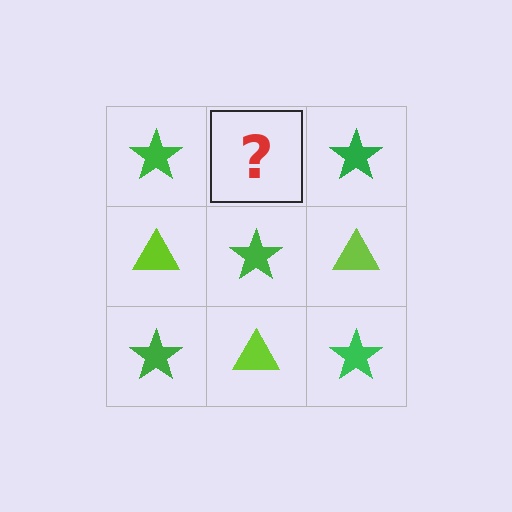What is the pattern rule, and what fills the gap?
The rule is that it alternates green star and lime triangle in a checkerboard pattern. The gap should be filled with a lime triangle.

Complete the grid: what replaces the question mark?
The question mark should be replaced with a lime triangle.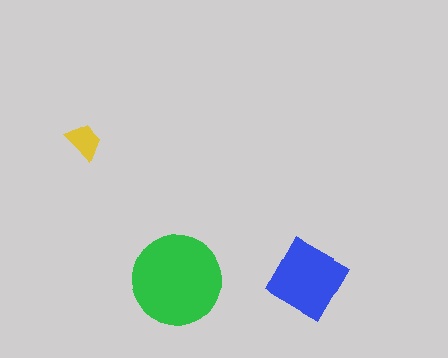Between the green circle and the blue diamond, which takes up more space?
The green circle.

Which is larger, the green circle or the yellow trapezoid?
The green circle.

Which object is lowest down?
The green circle is bottommost.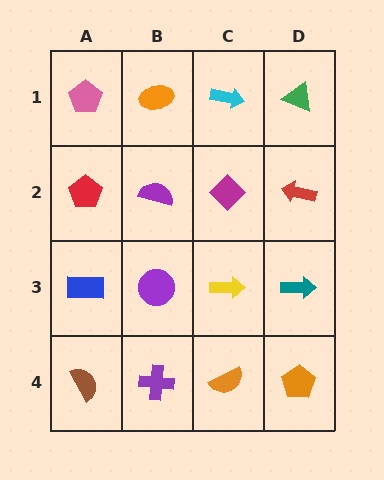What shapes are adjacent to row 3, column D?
A red arrow (row 2, column D), an orange pentagon (row 4, column D), a yellow arrow (row 3, column C).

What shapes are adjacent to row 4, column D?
A teal arrow (row 3, column D), an orange semicircle (row 4, column C).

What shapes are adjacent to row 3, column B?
A purple semicircle (row 2, column B), a purple cross (row 4, column B), a blue rectangle (row 3, column A), a yellow arrow (row 3, column C).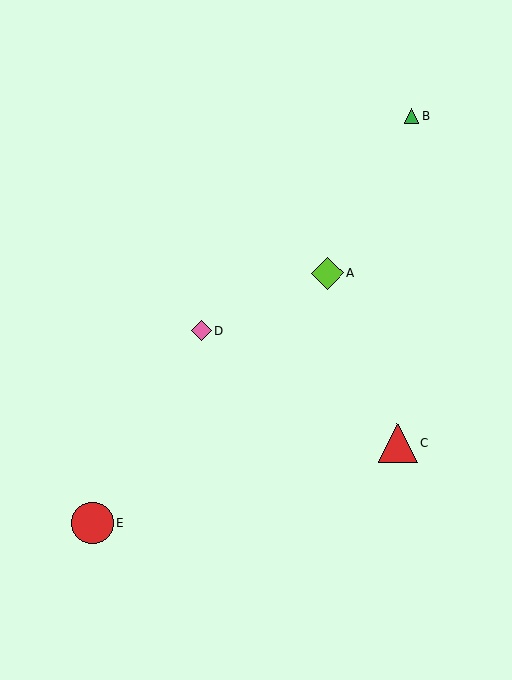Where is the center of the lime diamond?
The center of the lime diamond is at (327, 273).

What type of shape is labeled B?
Shape B is a green triangle.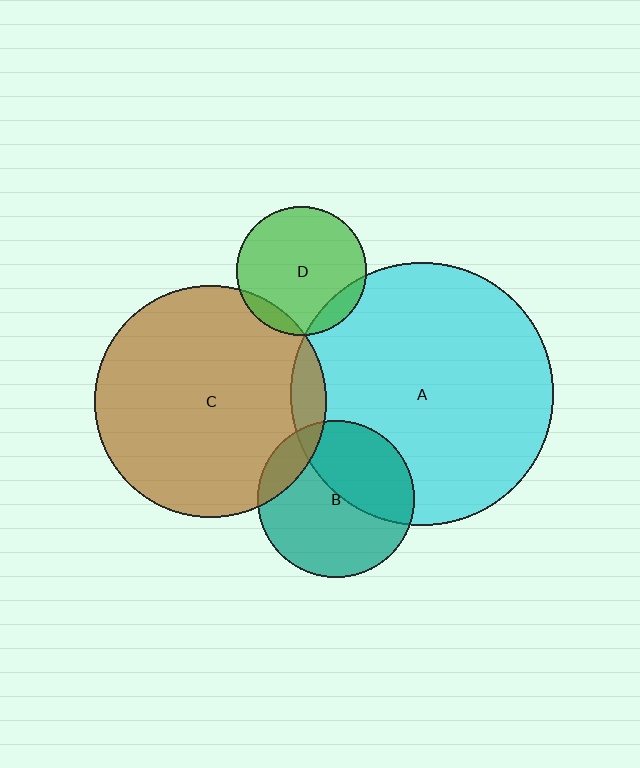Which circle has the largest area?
Circle A (cyan).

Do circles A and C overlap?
Yes.